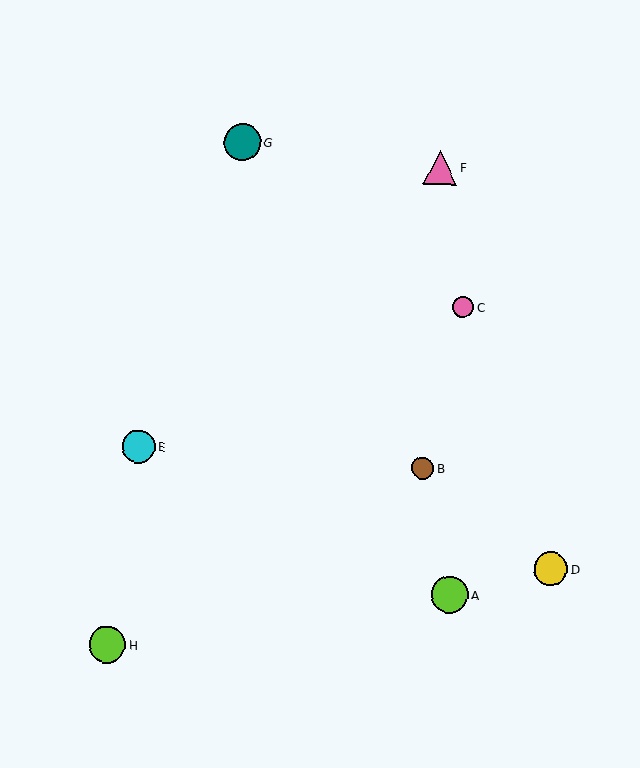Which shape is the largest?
The teal circle (labeled G) is the largest.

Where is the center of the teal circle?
The center of the teal circle is at (242, 142).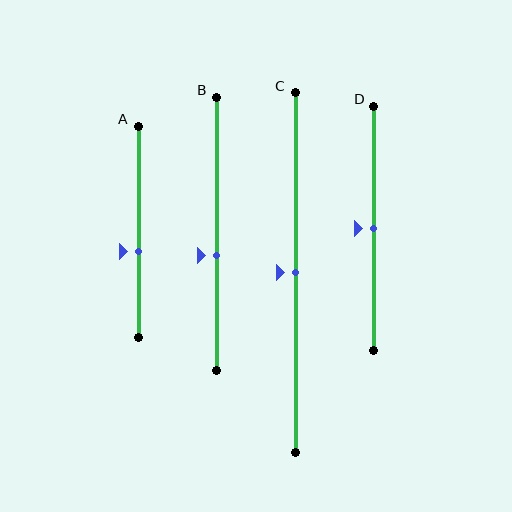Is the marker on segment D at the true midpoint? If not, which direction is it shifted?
Yes, the marker on segment D is at the true midpoint.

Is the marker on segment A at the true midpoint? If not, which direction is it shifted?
No, the marker on segment A is shifted downward by about 9% of the segment length.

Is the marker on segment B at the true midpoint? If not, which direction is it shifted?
No, the marker on segment B is shifted downward by about 8% of the segment length.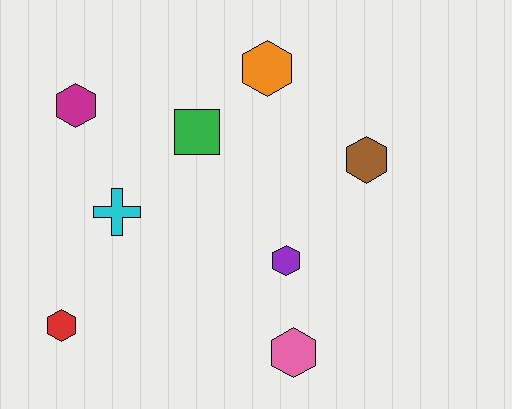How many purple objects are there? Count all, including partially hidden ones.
There is 1 purple object.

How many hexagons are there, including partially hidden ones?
There are 6 hexagons.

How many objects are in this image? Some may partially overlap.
There are 8 objects.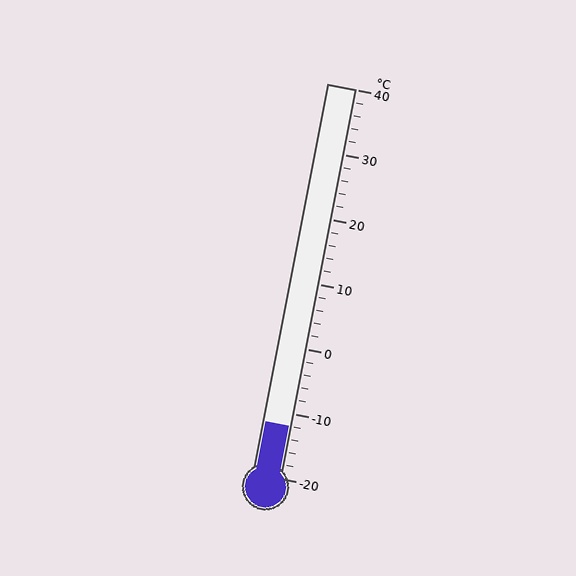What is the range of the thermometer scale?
The thermometer scale ranges from -20°C to 40°C.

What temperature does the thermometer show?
The thermometer shows approximately -12°C.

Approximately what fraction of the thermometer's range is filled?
The thermometer is filled to approximately 15% of its range.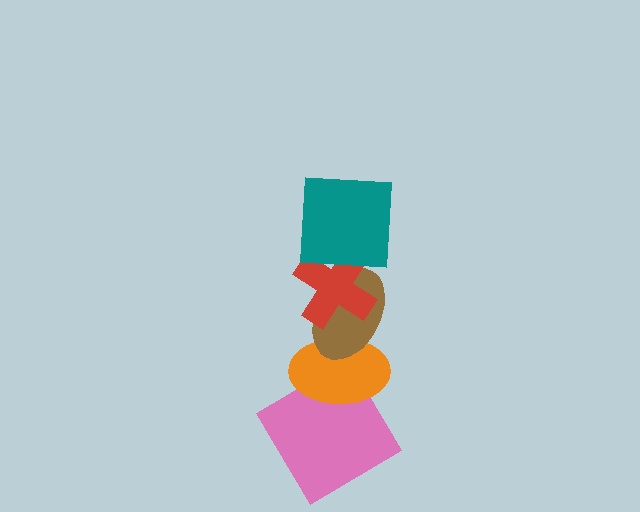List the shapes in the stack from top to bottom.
From top to bottom: the teal square, the red cross, the brown ellipse, the orange ellipse, the pink diamond.